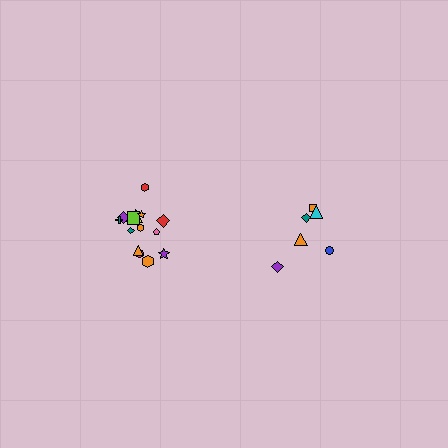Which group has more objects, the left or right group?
The left group.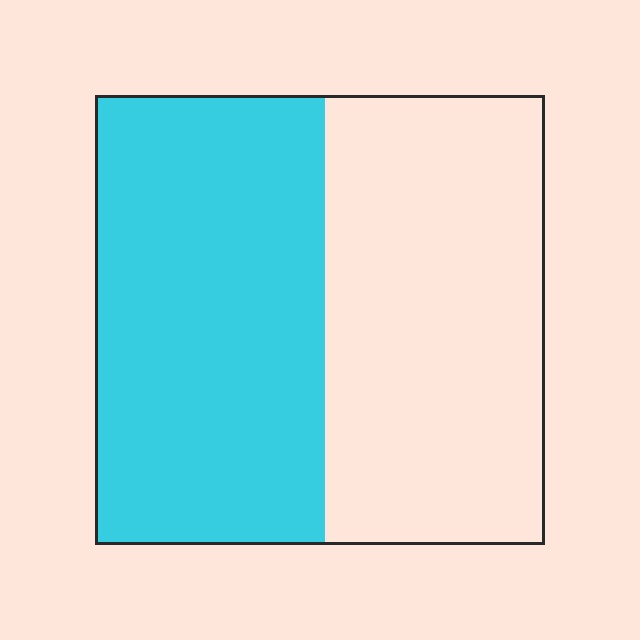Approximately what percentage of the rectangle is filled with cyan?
Approximately 50%.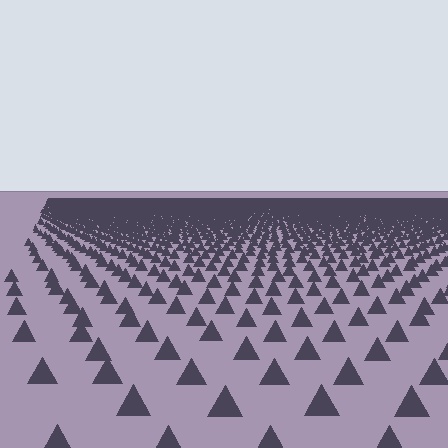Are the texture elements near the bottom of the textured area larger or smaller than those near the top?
Larger. Near the bottom, elements are closer to the viewer and appear at a bigger on-screen size.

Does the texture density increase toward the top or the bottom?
Density increases toward the top.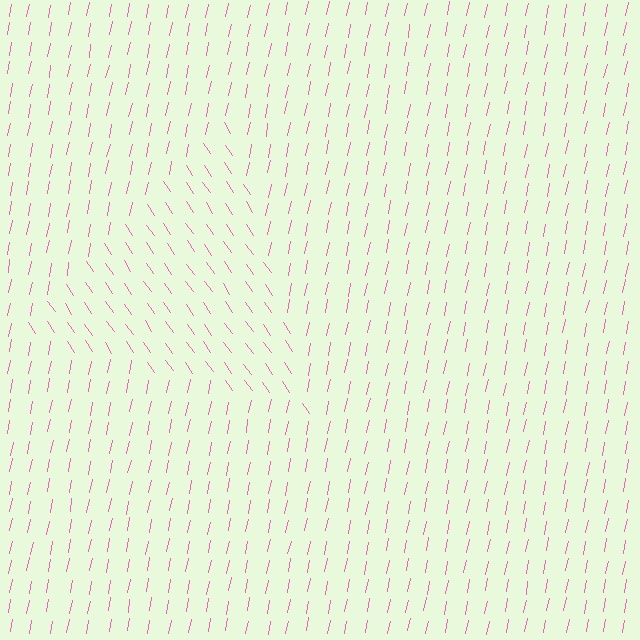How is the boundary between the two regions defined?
The boundary is defined purely by a change in line orientation (approximately 45 degrees difference). All lines are the same color and thickness.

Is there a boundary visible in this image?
Yes, there is a texture boundary formed by a change in line orientation.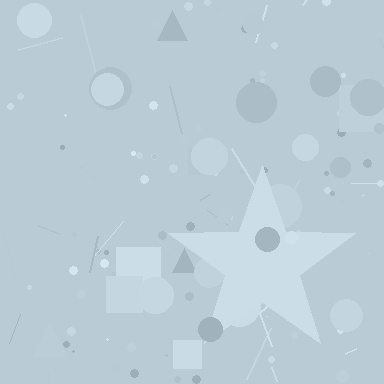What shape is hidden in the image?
A star is hidden in the image.